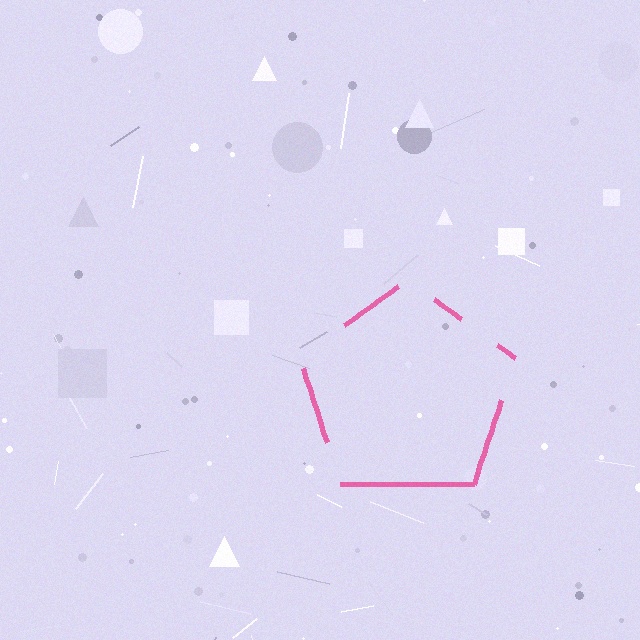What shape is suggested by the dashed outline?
The dashed outline suggests a pentagon.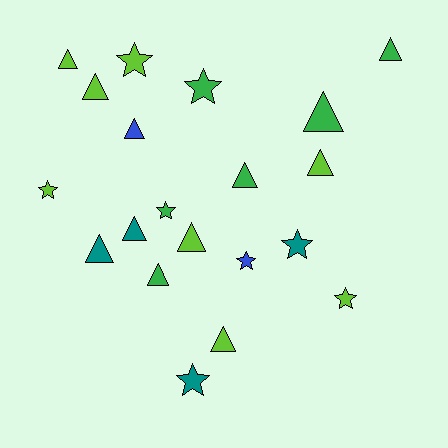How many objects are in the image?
There are 20 objects.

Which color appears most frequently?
Lime, with 8 objects.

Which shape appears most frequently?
Triangle, with 12 objects.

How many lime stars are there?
There are 3 lime stars.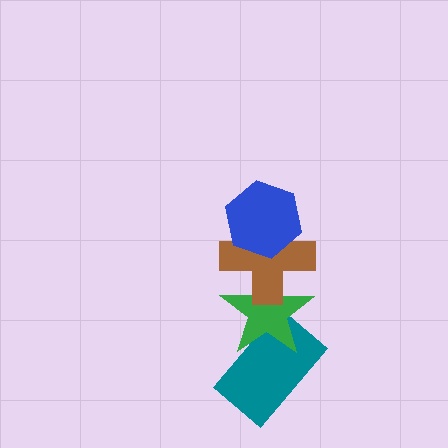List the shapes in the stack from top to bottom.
From top to bottom: the blue hexagon, the brown cross, the green star, the teal rectangle.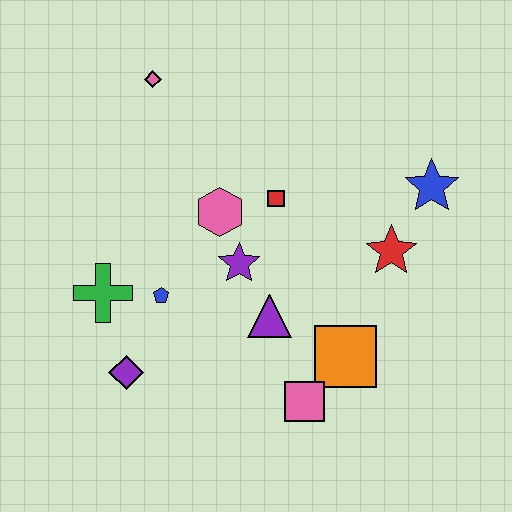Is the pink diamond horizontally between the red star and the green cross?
Yes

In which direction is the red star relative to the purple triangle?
The red star is to the right of the purple triangle.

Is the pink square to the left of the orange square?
Yes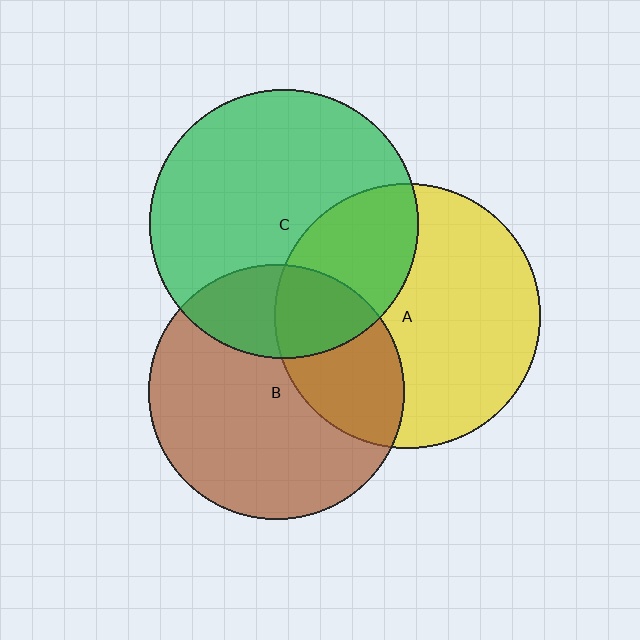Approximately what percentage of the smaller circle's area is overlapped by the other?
Approximately 25%.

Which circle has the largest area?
Circle C (green).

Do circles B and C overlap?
Yes.